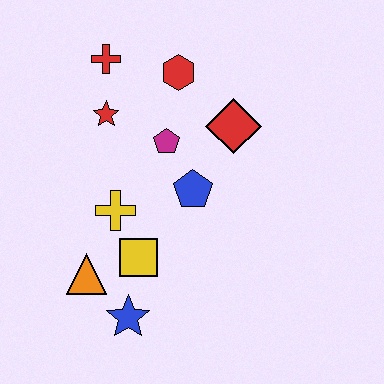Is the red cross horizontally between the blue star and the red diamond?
No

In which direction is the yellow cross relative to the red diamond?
The yellow cross is to the left of the red diamond.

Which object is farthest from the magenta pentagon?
The blue star is farthest from the magenta pentagon.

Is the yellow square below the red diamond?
Yes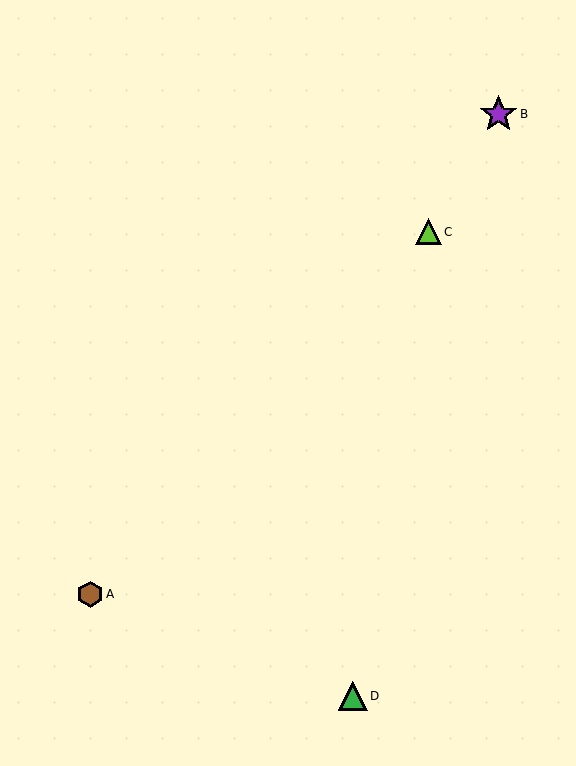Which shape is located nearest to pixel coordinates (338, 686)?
The green triangle (labeled D) at (353, 696) is nearest to that location.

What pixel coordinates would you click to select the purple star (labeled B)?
Click at (499, 114) to select the purple star B.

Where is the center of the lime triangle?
The center of the lime triangle is at (428, 232).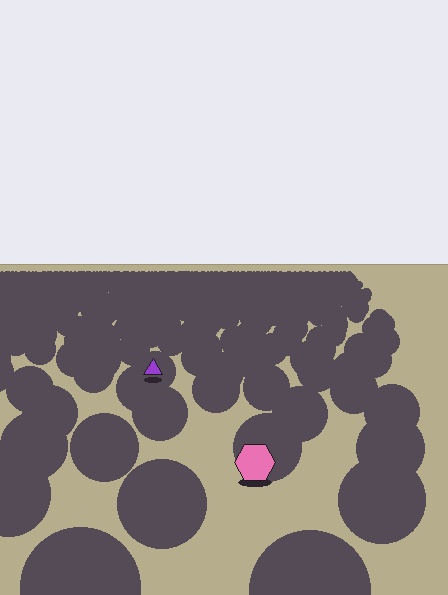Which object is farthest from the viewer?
The purple triangle is farthest from the viewer. It appears smaller and the ground texture around it is denser.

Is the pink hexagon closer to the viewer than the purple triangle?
Yes. The pink hexagon is closer — you can tell from the texture gradient: the ground texture is coarser near it.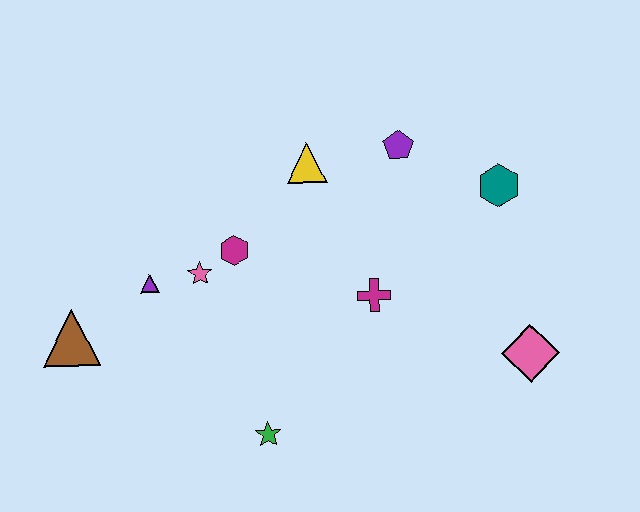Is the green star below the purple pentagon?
Yes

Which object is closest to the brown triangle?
The purple triangle is closest to the brown triangle.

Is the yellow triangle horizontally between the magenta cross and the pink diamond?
No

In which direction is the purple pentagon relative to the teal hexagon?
The purple pentagon is to the left of the teal hexagon.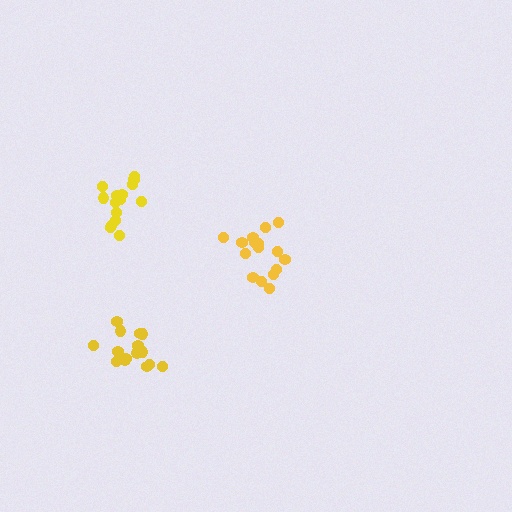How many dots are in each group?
Group 1: 15 dots, Group 2: 15 dots, Group 3: 16 dots (46 total).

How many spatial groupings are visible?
There are 3 spatial groupings.